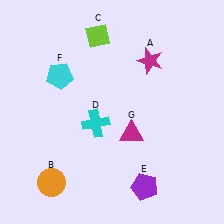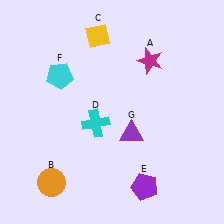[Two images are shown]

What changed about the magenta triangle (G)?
In Image 1, G is magenta. In Image 2, it changed to purple.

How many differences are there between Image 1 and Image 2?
There are 2 differences between the two images.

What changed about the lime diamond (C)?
In Image 1, C is lime. In Image 2, it changed to yellow.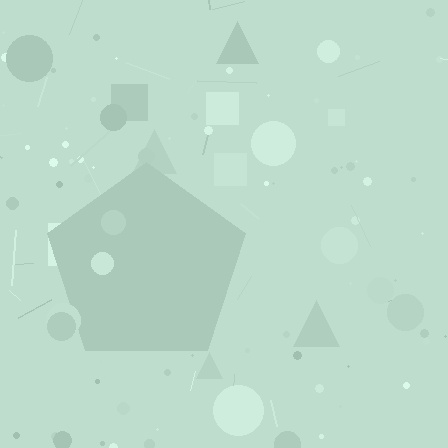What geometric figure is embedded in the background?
A pentagon is embedded in the background.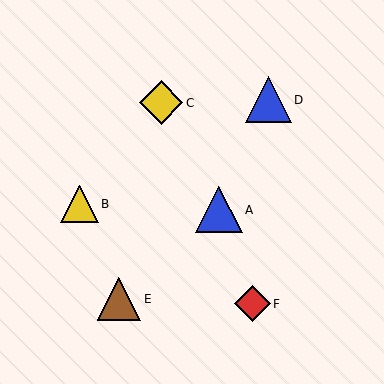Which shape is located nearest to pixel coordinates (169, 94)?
The yellow diamond (labeled C) at (161, 103) is nearest to that location.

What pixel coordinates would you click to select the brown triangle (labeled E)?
Click at (119, 299) to select the brown triangle E.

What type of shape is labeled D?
Shape D is a blue triangle.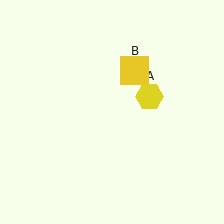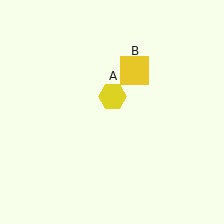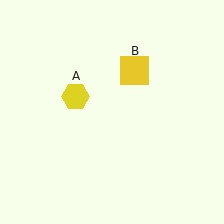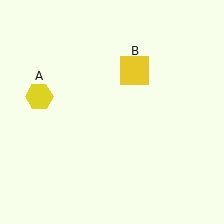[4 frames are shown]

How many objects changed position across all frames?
1 object changed position: yellow hexagon (object A).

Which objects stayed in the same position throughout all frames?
Yellow square (object B) remained stationary.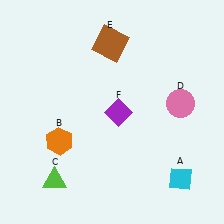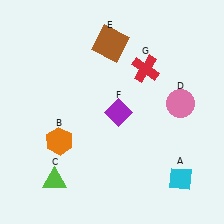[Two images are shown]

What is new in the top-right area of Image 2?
A red cross (G) was added in the top-right area of Image 2.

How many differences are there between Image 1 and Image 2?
There is 1 difference between the two images.